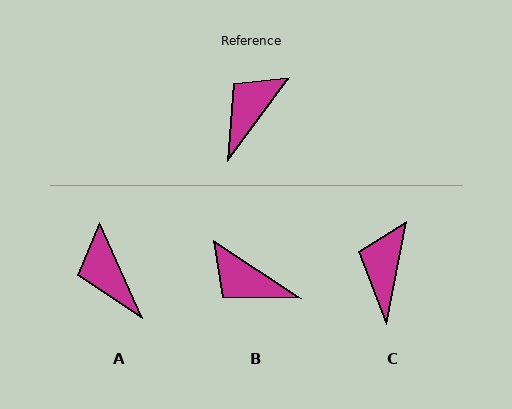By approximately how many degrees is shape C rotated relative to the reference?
Approximately 25 degrees counter-clockwise.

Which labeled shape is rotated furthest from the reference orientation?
B, about 93 degrees away.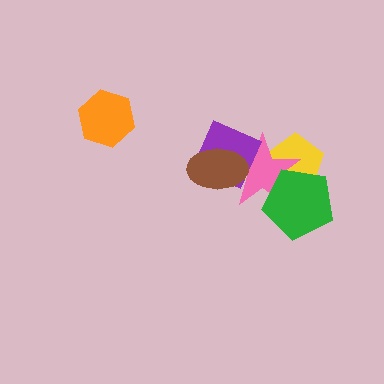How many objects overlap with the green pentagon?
2 objects overlap with the green pentagon.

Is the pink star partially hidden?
Yes, it is partially covered by another shape.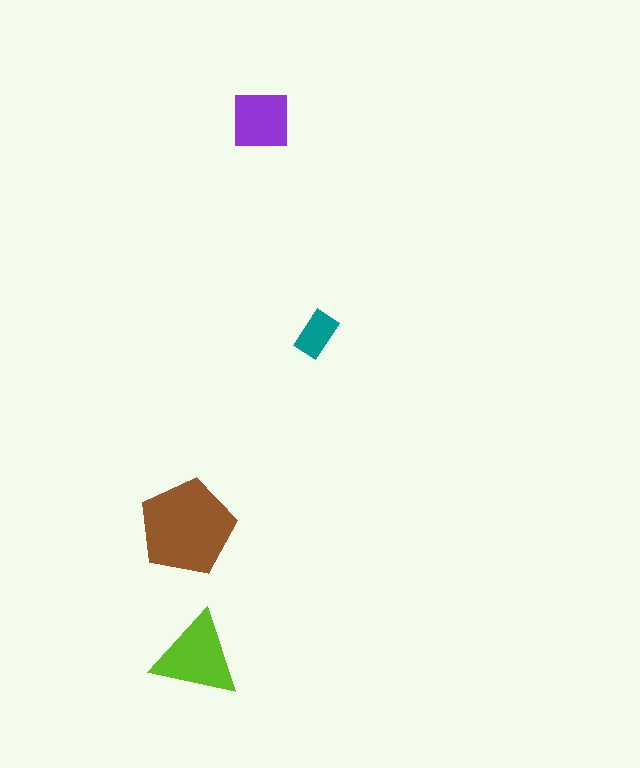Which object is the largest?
The brown pentagon.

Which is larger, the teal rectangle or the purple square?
The purple square.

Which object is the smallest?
The teal rectangle.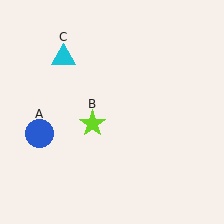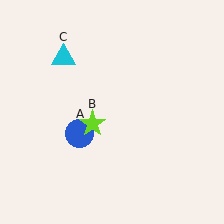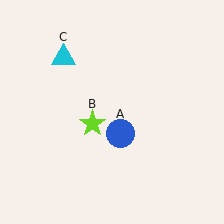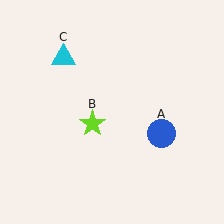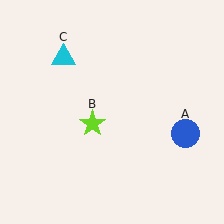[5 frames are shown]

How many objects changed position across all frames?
1 object changed position: blue circle (object A).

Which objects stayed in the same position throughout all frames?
Lime star (object B) and cyan triangle (object C) remained stationary.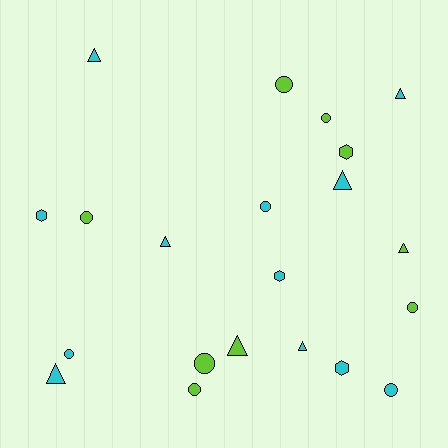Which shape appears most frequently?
Circle, with 9 objects.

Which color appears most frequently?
Cyan, with 12 objects.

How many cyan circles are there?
There are 3 cyan circles.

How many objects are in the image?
There are 21 objects.